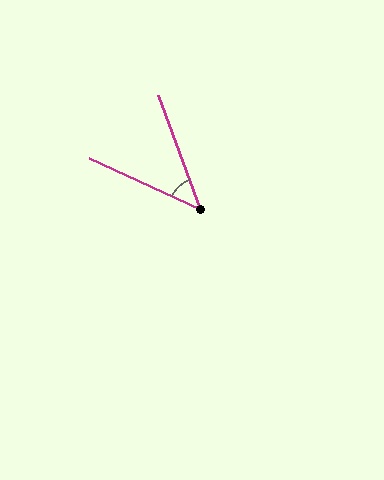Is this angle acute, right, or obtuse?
It is acute.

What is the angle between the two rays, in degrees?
Approximately 45 degrees.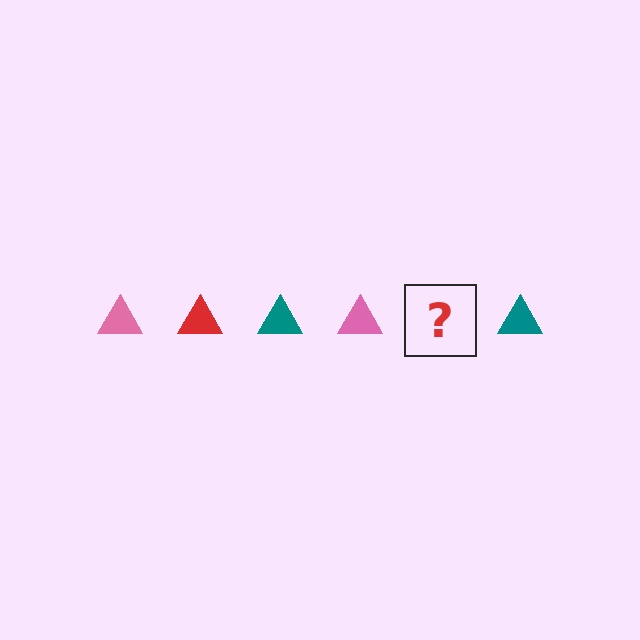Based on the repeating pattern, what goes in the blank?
The blank should be a red triangle.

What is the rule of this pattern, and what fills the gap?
The rule is that the pattern cycles through pink, red, teal triangles. The gap should be filled with a red triangle.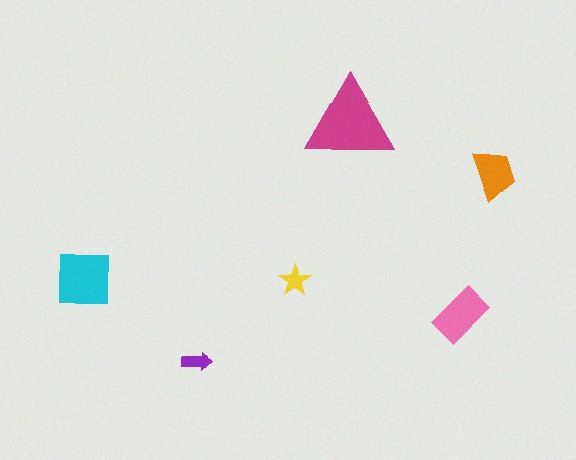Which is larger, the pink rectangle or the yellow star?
The pink rectangle.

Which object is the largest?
The magenta triangle.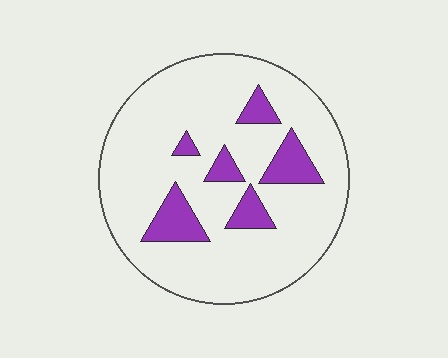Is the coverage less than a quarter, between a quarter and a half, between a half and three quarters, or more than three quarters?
Less than a quarter.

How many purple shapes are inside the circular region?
6.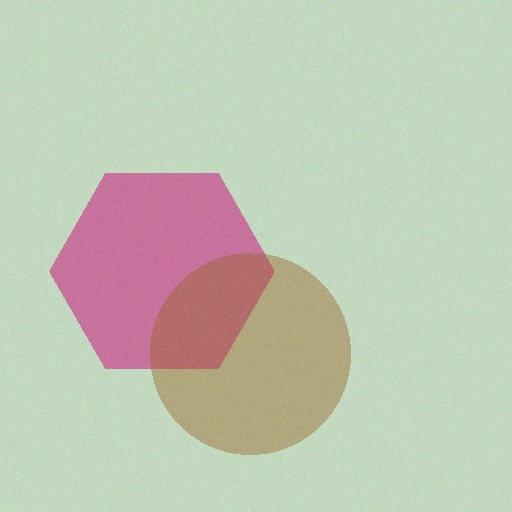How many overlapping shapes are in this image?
There are 2 overlapping shapes in the image.